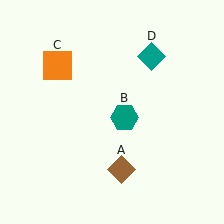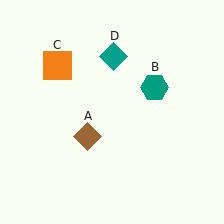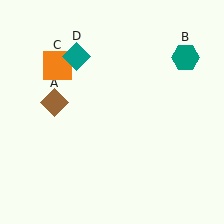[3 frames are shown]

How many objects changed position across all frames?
3 objects changed position: brown diamond (object A), teal hexagon (object B), teal diamond (object D).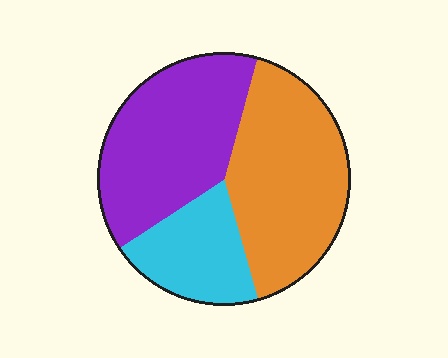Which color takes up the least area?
Cyan, at roughly 20%.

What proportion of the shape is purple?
Purple takes up between a third and a half of the shape.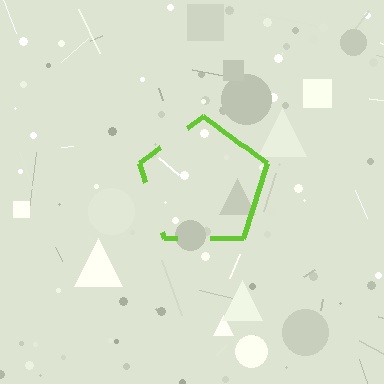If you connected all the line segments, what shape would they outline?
They would outline a pentagon.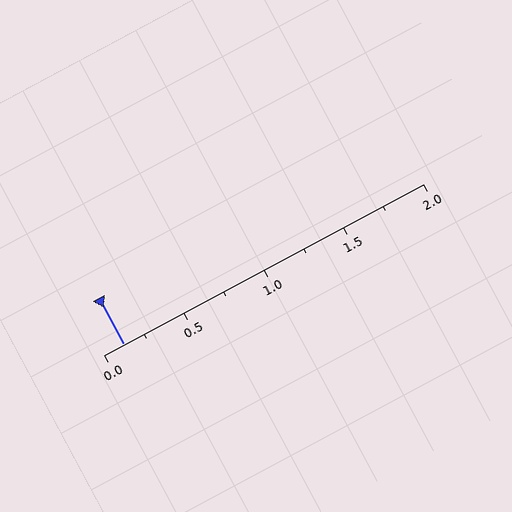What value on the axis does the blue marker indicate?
The marker indicates approximately 0.12.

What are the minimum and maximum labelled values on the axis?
The axis runs from 0.0 to 2.0.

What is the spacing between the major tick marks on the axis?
The major ticks are spaced 0.5 apart.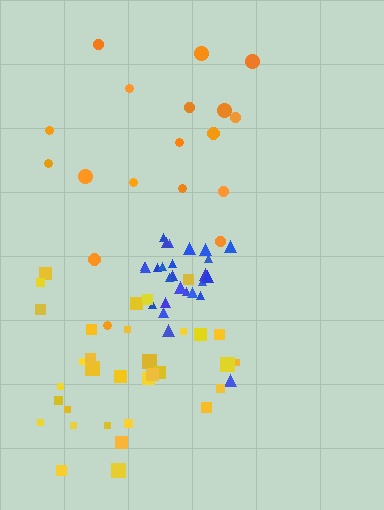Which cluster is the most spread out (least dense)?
Orange.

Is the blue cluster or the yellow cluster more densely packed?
Blue.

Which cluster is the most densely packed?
Blue.